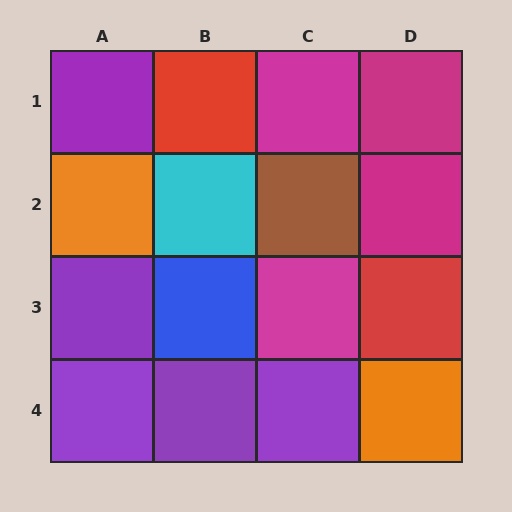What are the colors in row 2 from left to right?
Orange, cyan, brown, magenta.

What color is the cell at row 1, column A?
Purple.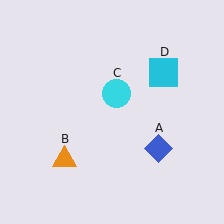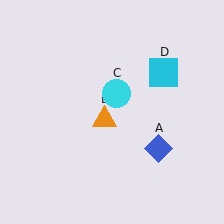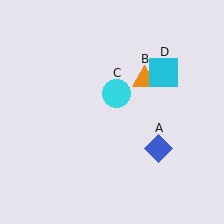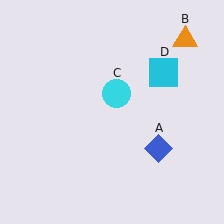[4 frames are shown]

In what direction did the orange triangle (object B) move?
The orange triangle (object B) moved up and to the right.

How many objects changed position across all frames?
1 object changed position: orange triangle (object B).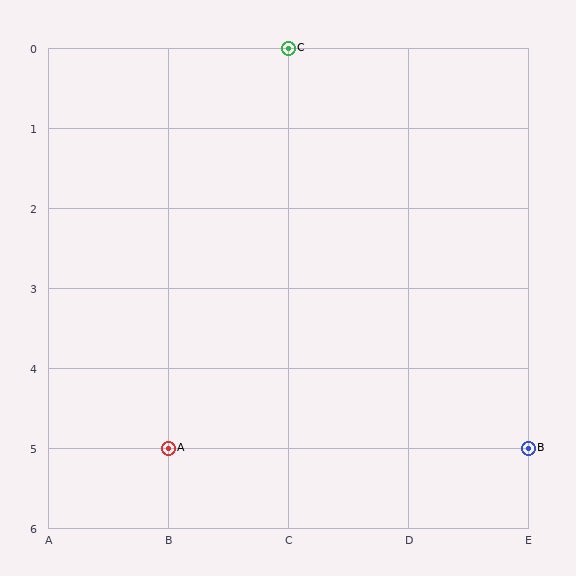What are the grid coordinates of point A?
Point A is at grid coordinates (B, 5).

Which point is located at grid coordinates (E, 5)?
Point B is at (E, 5).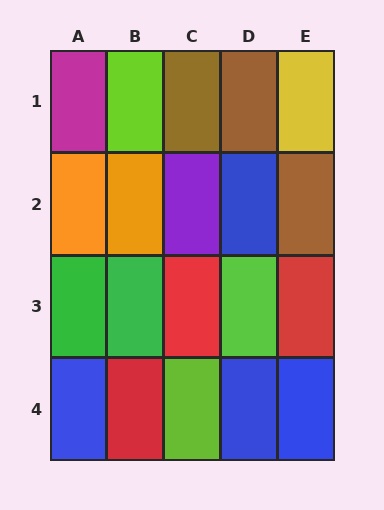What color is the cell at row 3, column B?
Green.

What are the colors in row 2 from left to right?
Orange, orange, purple, blue, brown.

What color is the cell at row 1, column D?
Brown.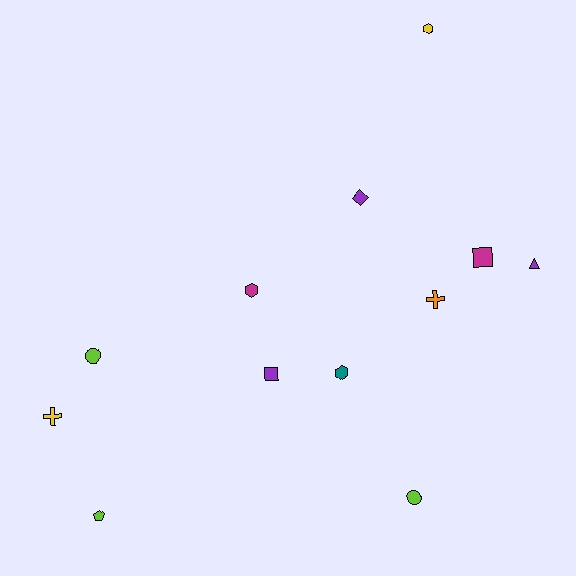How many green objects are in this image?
There are no green objects.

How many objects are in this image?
There are 12 objects.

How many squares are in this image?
There are 2 squares.